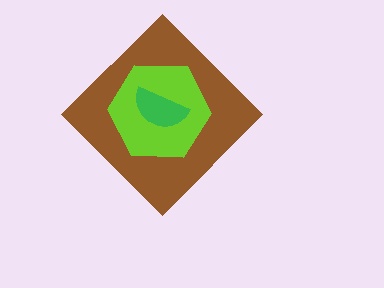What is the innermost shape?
The green semicircle.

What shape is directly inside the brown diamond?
The lime hexagon.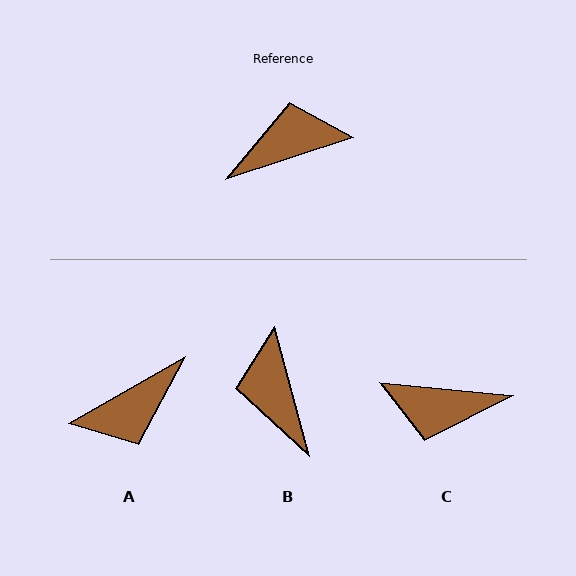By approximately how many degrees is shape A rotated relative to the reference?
Approximately 168 degrees clockwise.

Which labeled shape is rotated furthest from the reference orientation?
A, about 168 degrees away.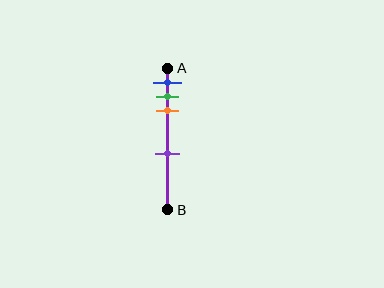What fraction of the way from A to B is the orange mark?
The orange mark is approximately 30% (0.3) of the way from A to B.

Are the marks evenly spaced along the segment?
No, the marks are not evenly spaced.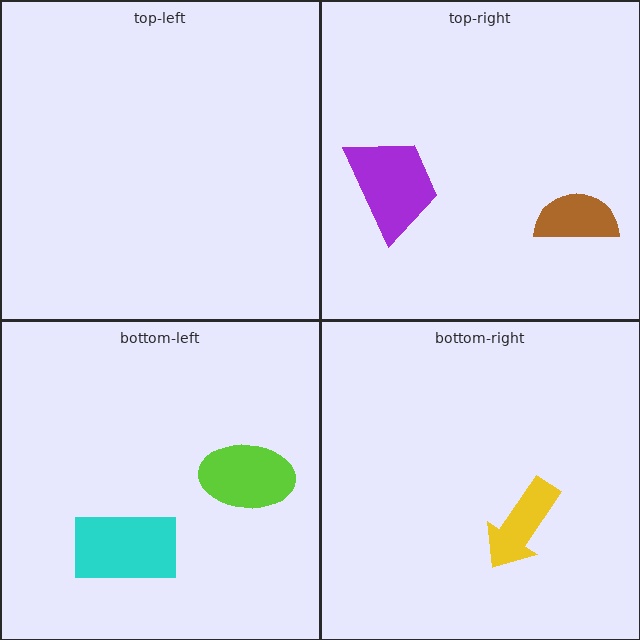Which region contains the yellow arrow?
The bottom-right region.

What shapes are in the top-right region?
The purple trapezoid, the brown semicircle.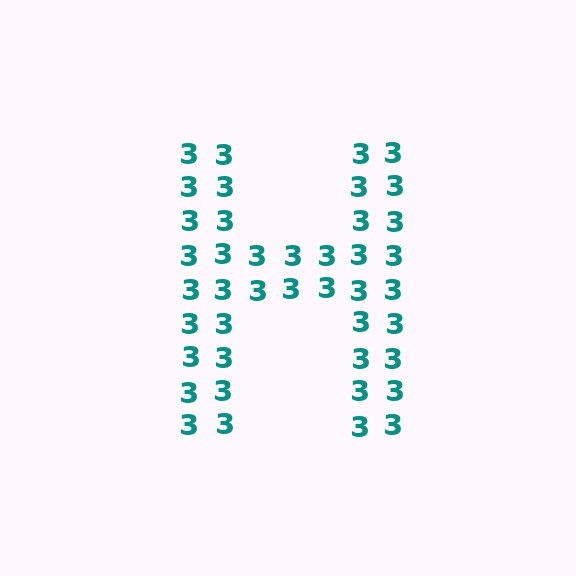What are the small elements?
The small elements are digit 3's.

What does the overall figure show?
The overall figure shows the letter H.